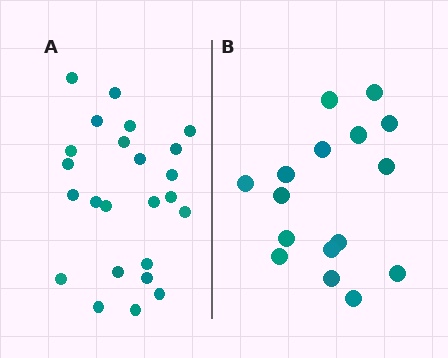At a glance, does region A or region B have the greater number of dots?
Region A (the left region) has more dots.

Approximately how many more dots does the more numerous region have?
Region A has roughly 8 or so more dots than region B.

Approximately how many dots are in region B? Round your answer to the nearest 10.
About 20 dots. (The exact count is 16, which rounds to 20.)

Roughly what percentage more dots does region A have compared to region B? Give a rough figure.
About 50% more.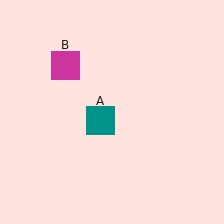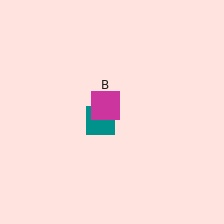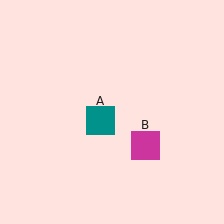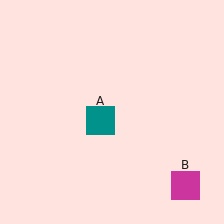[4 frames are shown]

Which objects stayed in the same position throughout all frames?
Teal square (object A) remained stationary.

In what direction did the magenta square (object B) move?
The magenta square (object B) moved down and to the right.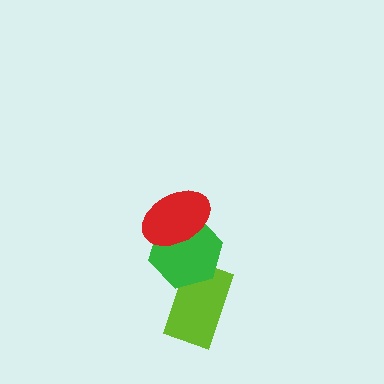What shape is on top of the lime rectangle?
The green hexagon is on top of the lime rectangle.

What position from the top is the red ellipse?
The red ellipse is 1st from the top.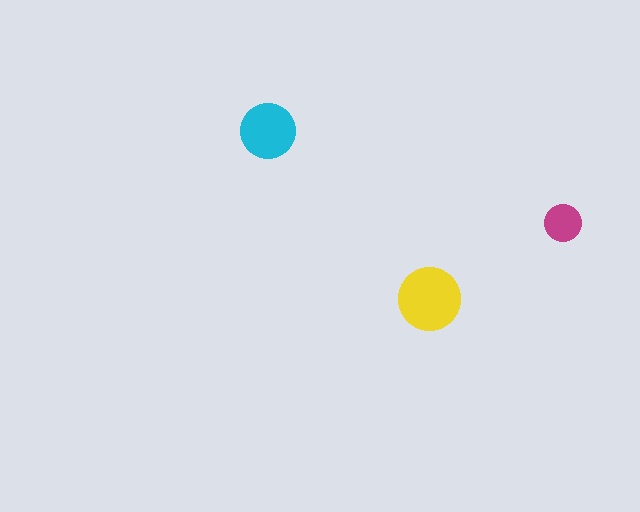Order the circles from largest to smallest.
the yellow one, the cyan one, the magenta one.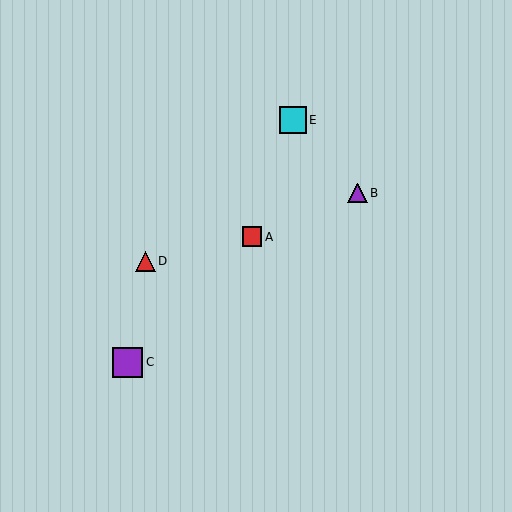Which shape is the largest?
The purple square (labeled C) is the largest.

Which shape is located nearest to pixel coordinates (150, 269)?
The red triangle (labeled D) at (145, 261) is nearest to that location.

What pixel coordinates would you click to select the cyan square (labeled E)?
Click at (293, 120) to select the cyan square E.